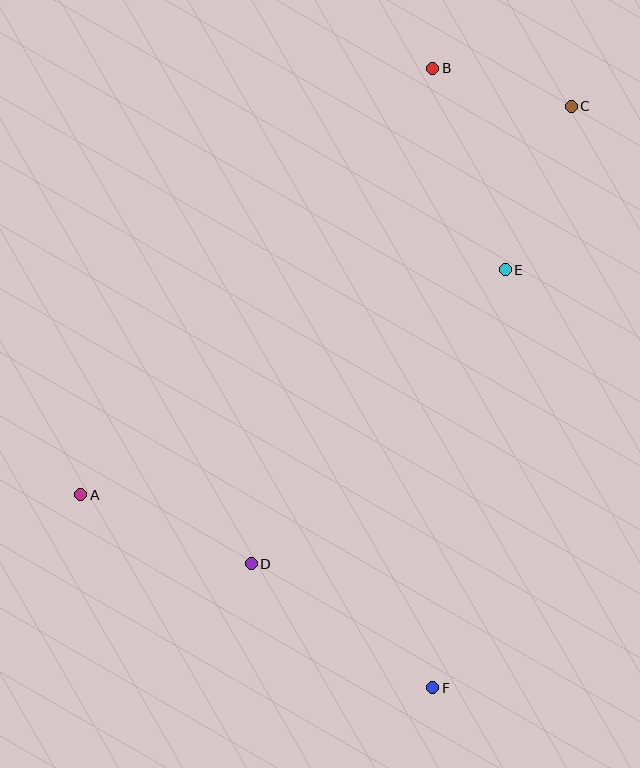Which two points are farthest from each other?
Points A and C are farthest from each other.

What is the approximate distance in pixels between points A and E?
The distance between A and E is approximately 480 pixels.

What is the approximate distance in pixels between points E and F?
The distance between E and F is approximately 425 pixels.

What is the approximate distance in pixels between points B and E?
The distance between B and E is approximately 214 pixels.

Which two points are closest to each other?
Points B and C are closest to each other.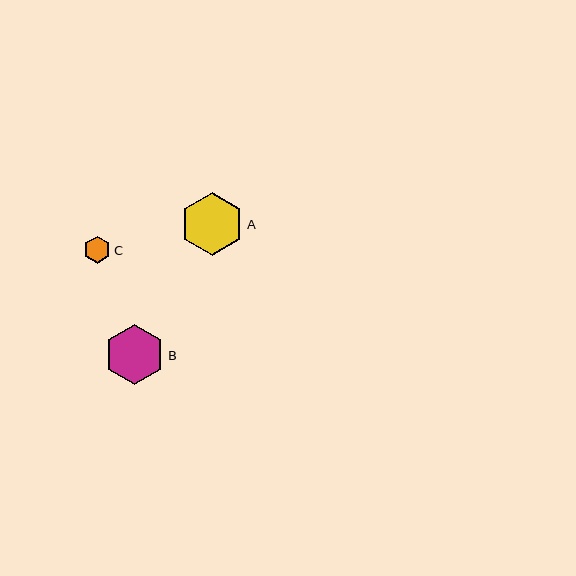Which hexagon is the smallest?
Hexagon C is the smallest with a size of approximately 27 pixels.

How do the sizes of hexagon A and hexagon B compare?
Hexagon A and hexagon B are approximately the same size.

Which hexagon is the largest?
Hexagon A is the largest with a size of approximately 63 pixels.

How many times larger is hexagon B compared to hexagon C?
Hexagon B is approximately 2.2 times the size of hexagon C.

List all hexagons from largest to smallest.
From largest to smallest: A, B, C.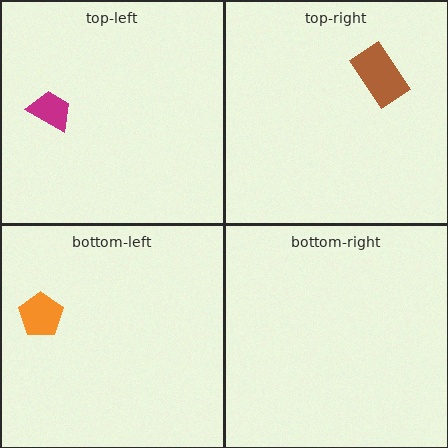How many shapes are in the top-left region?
1.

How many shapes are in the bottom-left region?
1.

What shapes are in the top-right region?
The brown rectangle.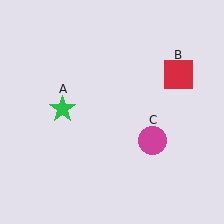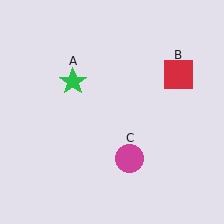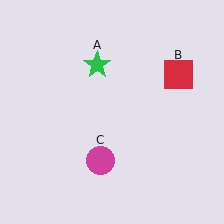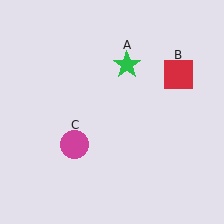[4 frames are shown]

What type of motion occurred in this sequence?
The green star (object A), magenta circle (object C) rotated clockwise around the center of the scene.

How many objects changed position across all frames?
2 objects changed position: green star (object A), magenta circle (object C).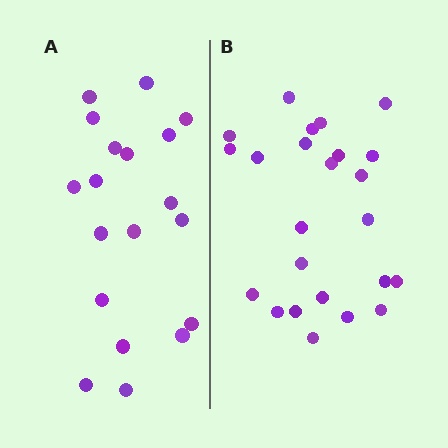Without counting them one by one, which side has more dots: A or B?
Region B (the right region) has more dots.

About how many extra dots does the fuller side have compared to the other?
Region B has about 5 more dots than region A.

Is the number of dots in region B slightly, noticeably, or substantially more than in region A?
Region B has noticeably more, but not dramatically so. The ratio is roughly 1.3 to 1.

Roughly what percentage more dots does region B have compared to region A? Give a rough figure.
About 25% more.